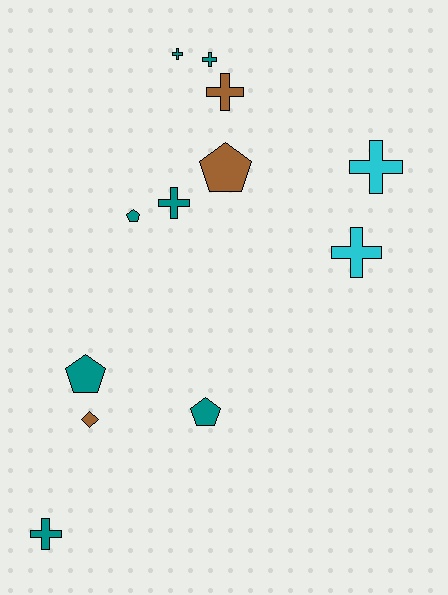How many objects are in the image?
There are 12 objects.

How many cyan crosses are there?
There are 2 cyan crosses.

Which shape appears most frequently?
Cross, with 7 objects.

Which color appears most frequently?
Teal, with 7 objects.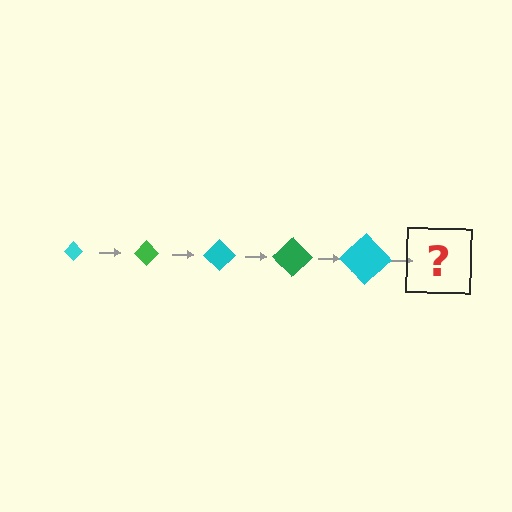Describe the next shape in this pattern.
It should be a green diamond, larger than the previous one.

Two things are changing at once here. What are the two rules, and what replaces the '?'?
The two rules are that the diamond grows larger each step and the color cycles through cyan and green. The '?' should be a green diamond, larger than the previous one.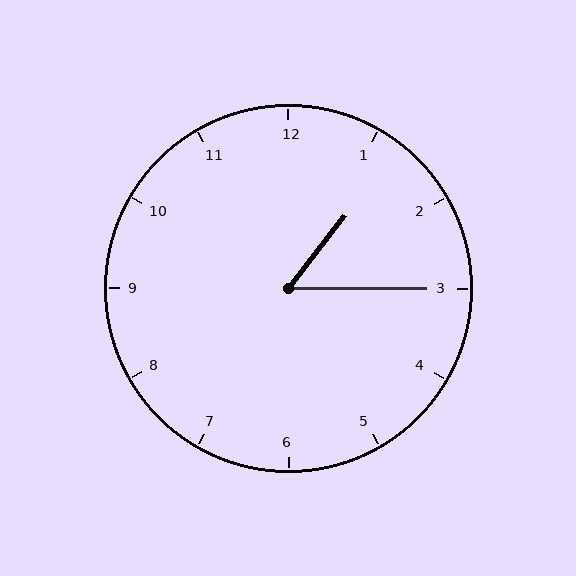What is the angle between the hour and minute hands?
Approximately 52 degrees.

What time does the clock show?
1:15.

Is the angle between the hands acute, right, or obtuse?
It is acute.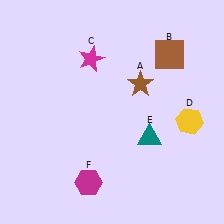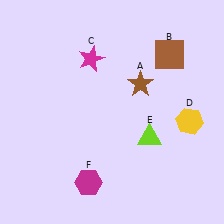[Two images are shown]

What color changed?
The triangle (E) changed from teal in Image 1 to lime in Image 2.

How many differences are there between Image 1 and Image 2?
There is 1 difference between the two images.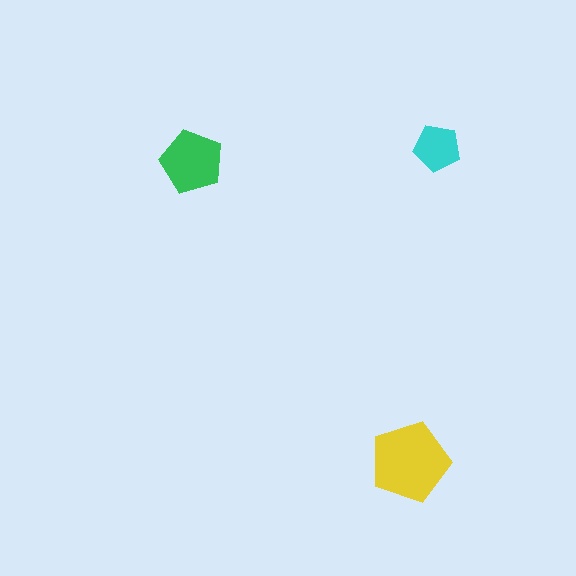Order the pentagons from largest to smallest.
the yellow one, the green one, the cyan one.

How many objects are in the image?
There are 3 objects in the image.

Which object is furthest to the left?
The green pentagon is leftmost.